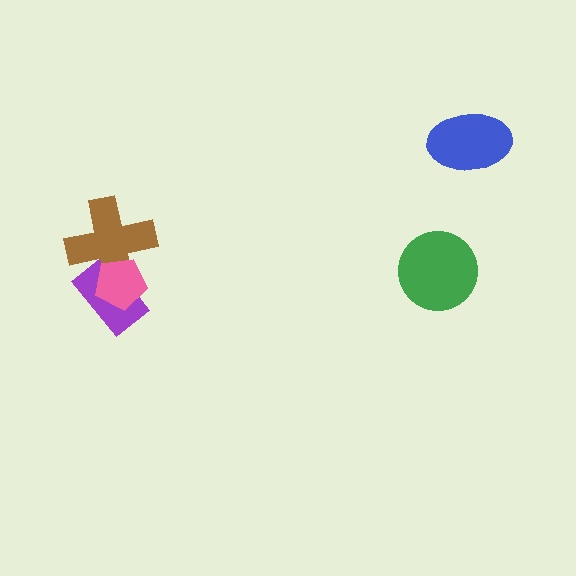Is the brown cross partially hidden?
Yes, it is partially covered by another shape.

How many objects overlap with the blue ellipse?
0 objects overlap with the blue ellipse.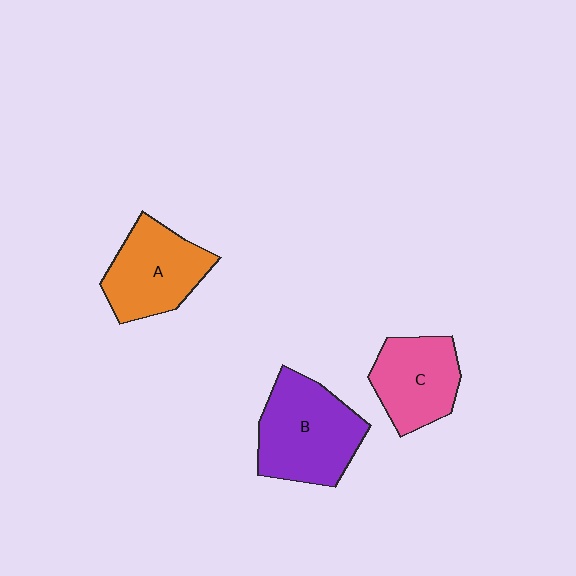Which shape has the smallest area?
Shape C (pink).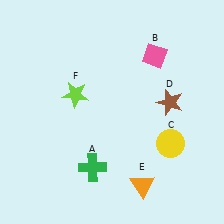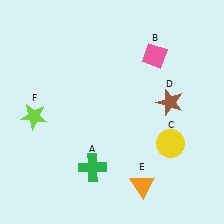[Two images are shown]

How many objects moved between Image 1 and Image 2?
1 object moved between the two images.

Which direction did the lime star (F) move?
The lime star (F) moved left.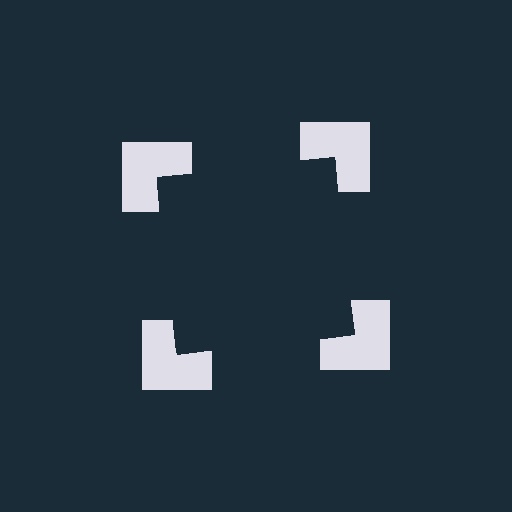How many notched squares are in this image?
There are 4 — one at each vertex of the illusory square.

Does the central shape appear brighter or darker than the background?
It typically appears slightly darker than the background, even though no actual brightness change is drawn.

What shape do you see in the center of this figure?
An illusory square — its edges are inferred from the aligned wedge cuts in the notched squares, not physically drawn.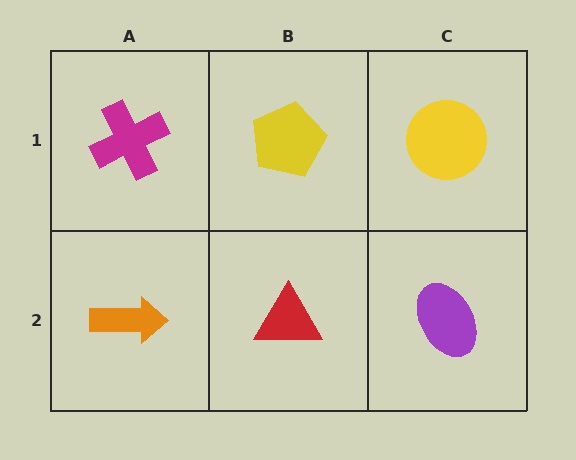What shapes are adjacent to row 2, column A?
A magenta cross (row 1, column A), a red triangle (row 2, column B).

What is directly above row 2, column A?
A magenta cross.